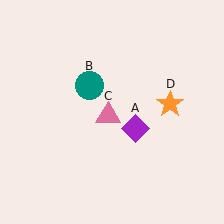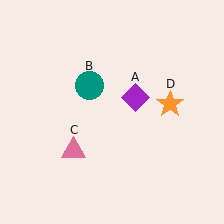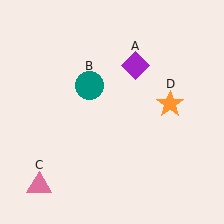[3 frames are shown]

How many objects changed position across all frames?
2 objects changed position: purple diamond (object A), pink triangle (object C).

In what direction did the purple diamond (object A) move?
The purple diamond (object A) moved up.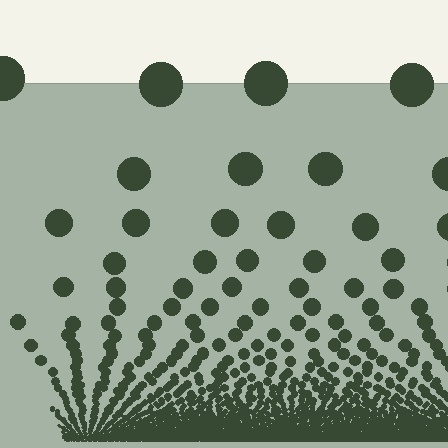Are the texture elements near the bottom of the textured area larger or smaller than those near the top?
Smaller. The gradient is inverted — elements near the bottom are smaller and denser.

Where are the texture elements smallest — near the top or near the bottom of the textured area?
Near the bottom.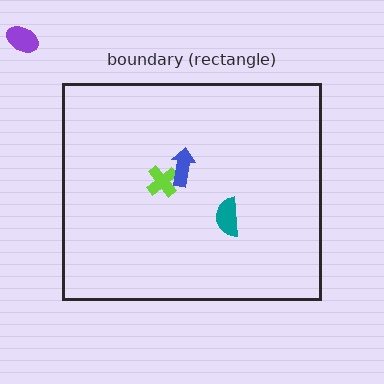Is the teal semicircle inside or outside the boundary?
Inside.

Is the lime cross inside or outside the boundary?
Inside.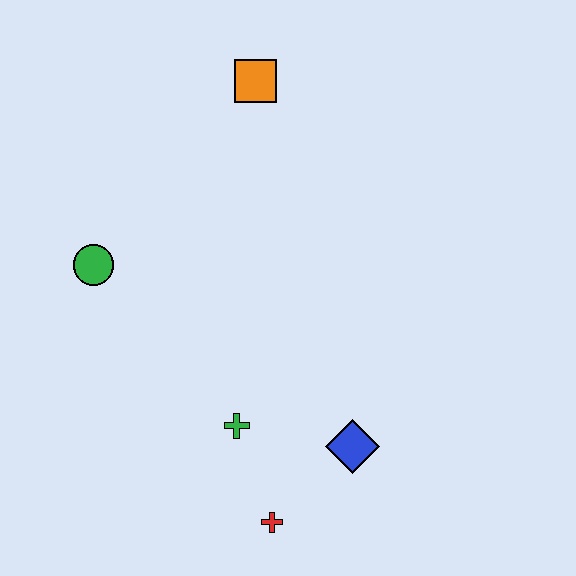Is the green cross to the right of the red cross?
No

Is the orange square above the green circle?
Yes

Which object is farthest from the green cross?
The orange square is farthest from the green cross.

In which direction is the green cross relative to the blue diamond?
The green cross is to the left of the blue diamond.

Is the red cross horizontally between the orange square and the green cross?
No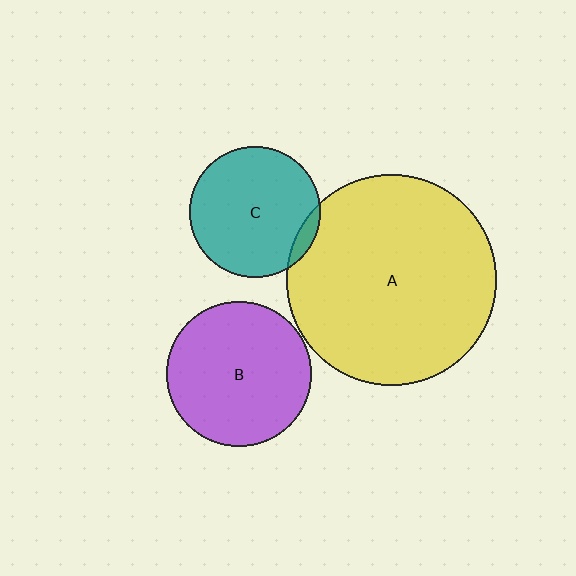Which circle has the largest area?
Circle A (yellow).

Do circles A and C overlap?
Yes.